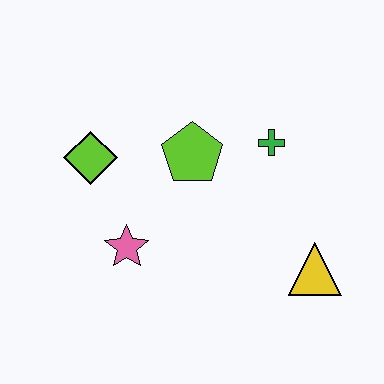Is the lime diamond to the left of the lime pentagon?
Yes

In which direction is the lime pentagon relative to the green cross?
The lime pentagon is to the left of the green cross.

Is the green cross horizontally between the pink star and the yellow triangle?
Yes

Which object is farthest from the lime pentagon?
The yellow triangle is farthest from the lime pentagon.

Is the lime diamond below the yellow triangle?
No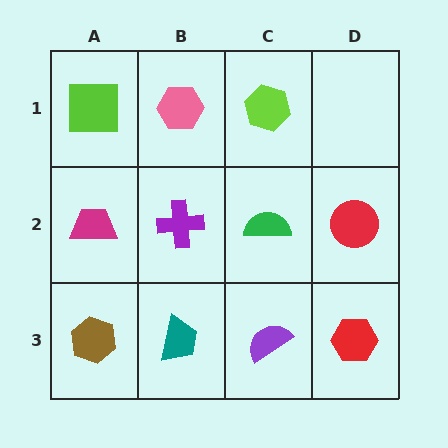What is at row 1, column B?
A pink hexagon.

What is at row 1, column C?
A lime hexagon.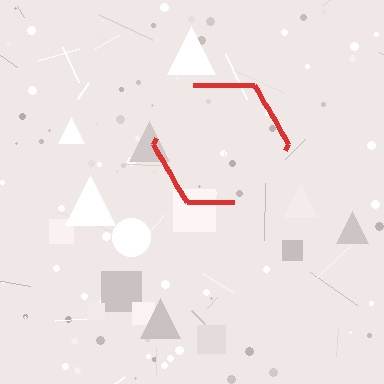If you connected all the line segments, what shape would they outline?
They would outline a hexagon.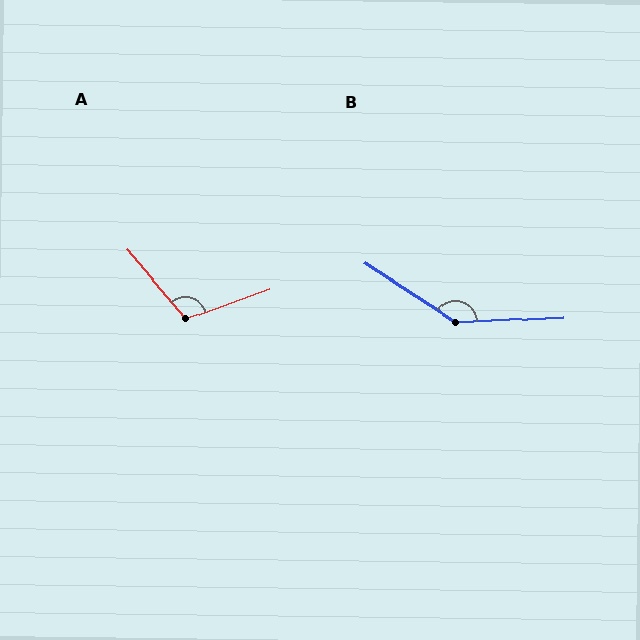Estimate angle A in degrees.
Approximately 111 degrees.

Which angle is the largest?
B, at approximately 145 degrees.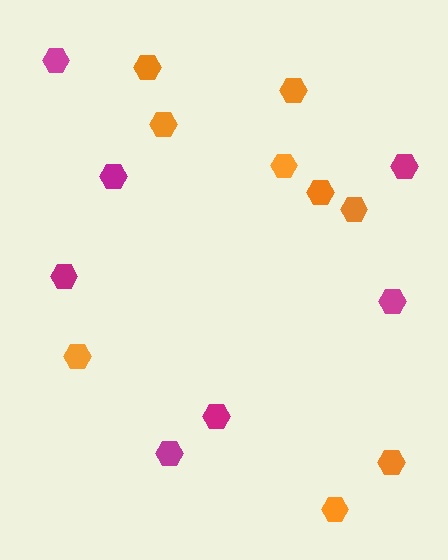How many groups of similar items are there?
There are 2 groups: one group of orange hexagons (9) and one group of magenta hexagons (7).